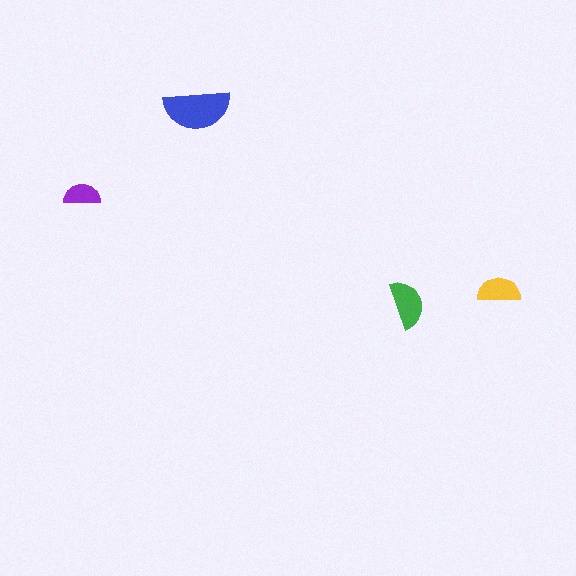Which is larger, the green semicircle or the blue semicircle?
The blue one.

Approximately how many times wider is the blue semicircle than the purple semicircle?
About 2 times wider.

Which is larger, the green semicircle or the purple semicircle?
The green one.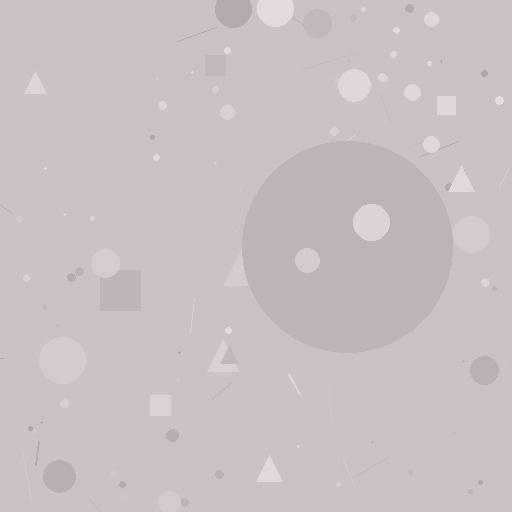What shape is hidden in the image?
A circle is hidden in the image.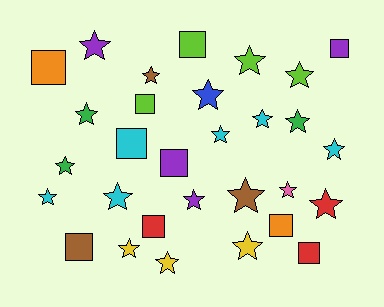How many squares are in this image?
There are 10 squares.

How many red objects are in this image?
There are 3 red objects.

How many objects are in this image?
There are 30 objects.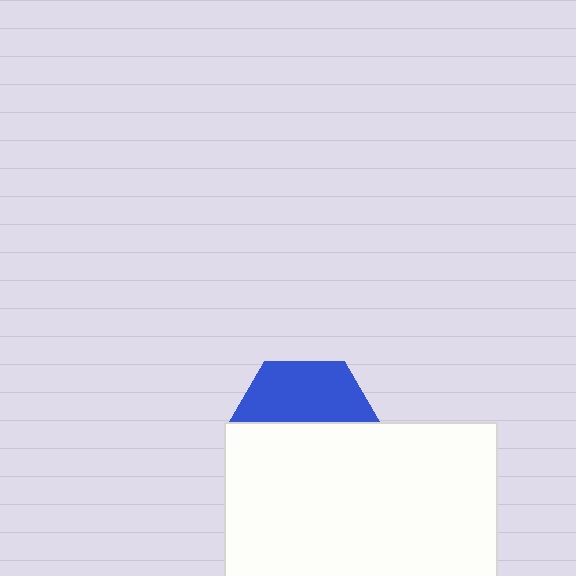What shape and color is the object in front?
The object in front is a white rectangle.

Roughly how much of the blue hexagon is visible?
A small part of it is visible (roughly 42%).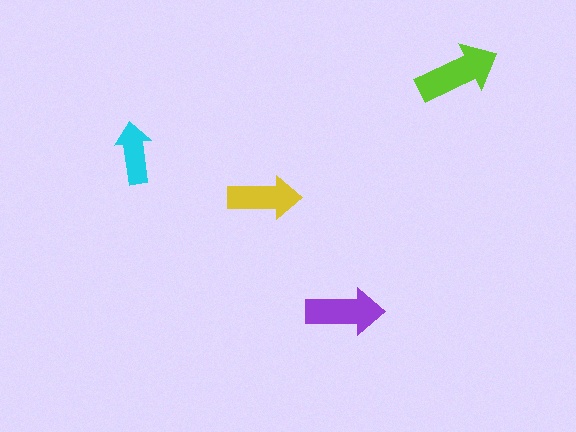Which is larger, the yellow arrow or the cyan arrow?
The yellow one.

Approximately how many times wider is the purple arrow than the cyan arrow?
About 1.5 times wider.